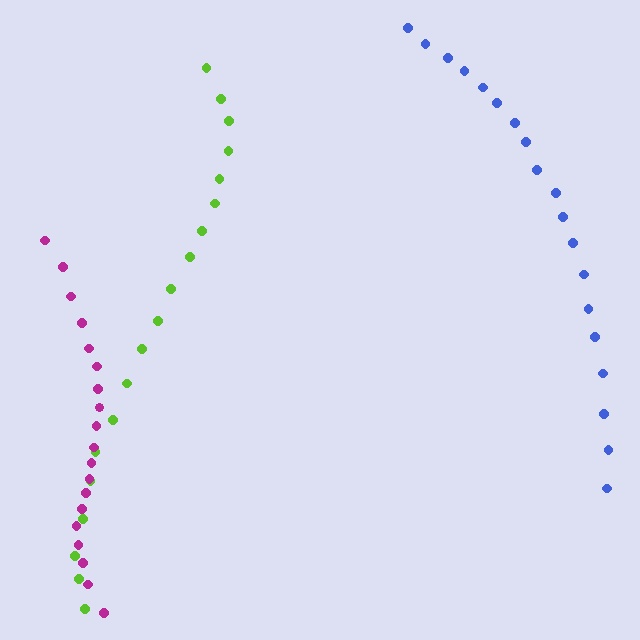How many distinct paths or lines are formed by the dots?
There are 3 distinct paths.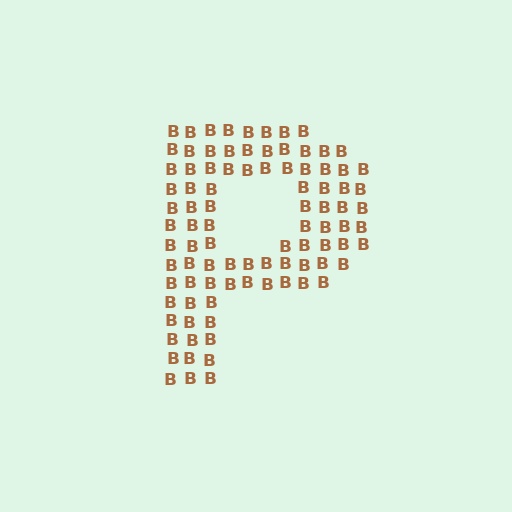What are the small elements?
The small elements are letter B's.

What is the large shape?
The large shape is the letter P.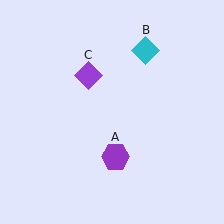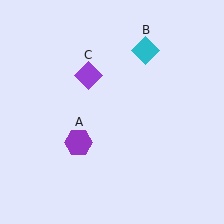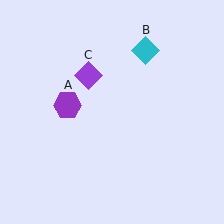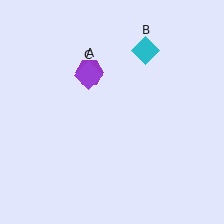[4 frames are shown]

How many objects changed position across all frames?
1 object changed position: purple hexagon (object A).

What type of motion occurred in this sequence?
The purple hexagon (object A) rotated clockwise around the center of the scene.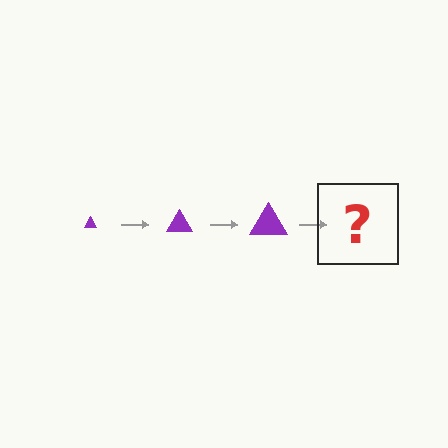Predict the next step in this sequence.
The next step is a purple triangle, larger than the previous one.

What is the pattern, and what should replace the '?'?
The pattern is that the triangle gets progressively larger each step. The '?' should be a purple triangle, larger than the previous one.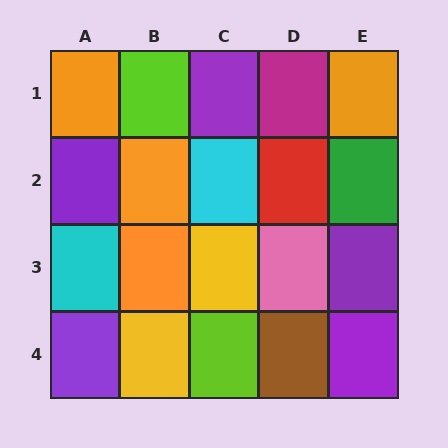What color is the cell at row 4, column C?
Lime.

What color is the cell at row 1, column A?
Orange.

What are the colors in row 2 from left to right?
Purple, orange, cyan, red, green.